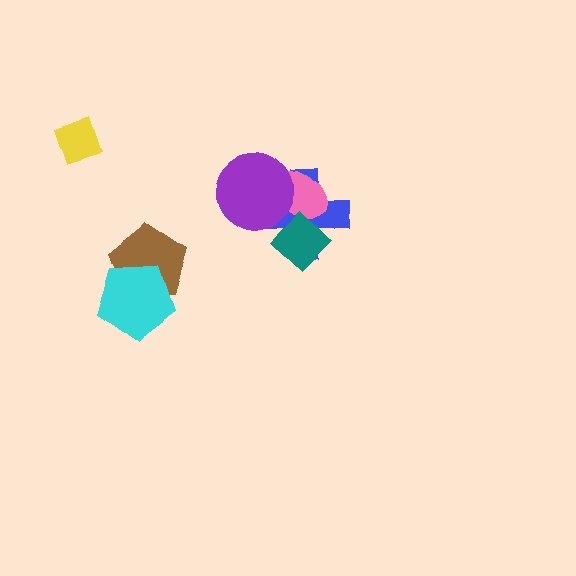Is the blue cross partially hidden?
Yes, it is partially covered by another shape.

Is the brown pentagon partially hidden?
Yes, it is partially covered by another shape.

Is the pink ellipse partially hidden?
Yes, it is partially covered by another shape.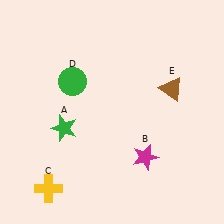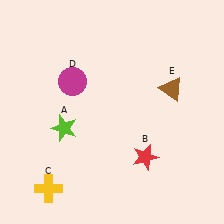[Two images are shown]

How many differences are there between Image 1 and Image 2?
There are 3 differences between the two images.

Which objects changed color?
A changed from green to lime. B changed from magenta to red. D changed from green to magenta.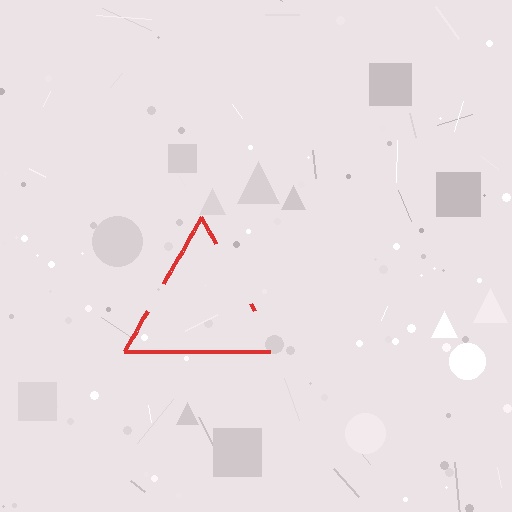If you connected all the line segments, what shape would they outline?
They would outline a triangle.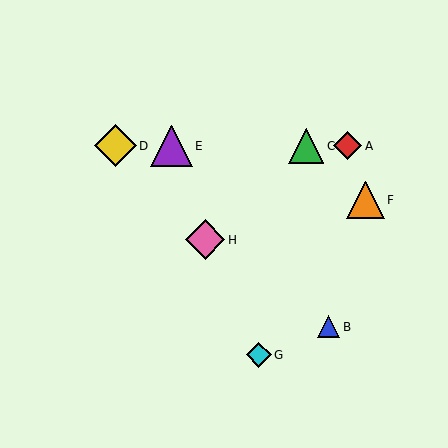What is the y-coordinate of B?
Object B is at y≈327.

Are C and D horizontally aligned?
Yes, both are at y≈146.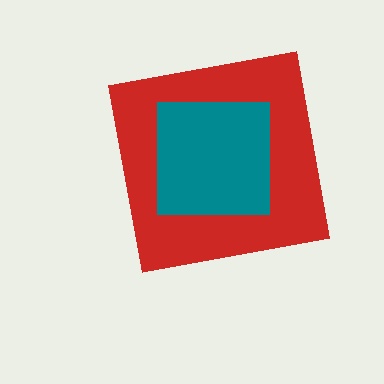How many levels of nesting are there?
2.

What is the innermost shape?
The teal square.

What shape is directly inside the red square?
The teal square.